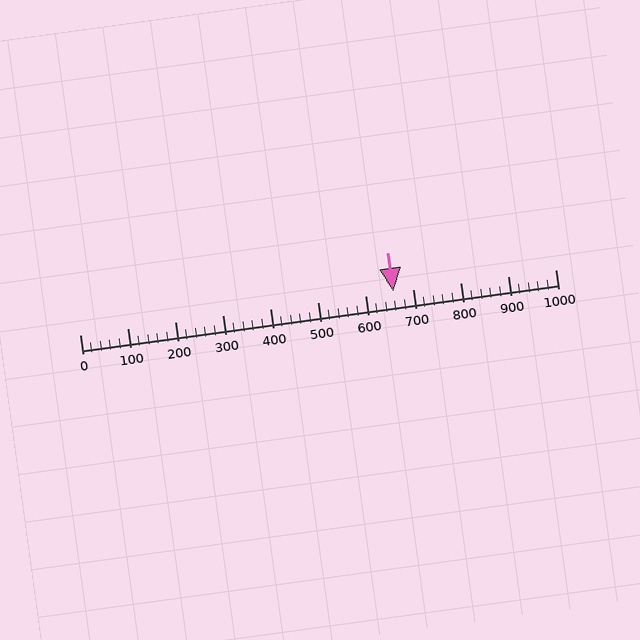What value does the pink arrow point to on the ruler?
The pink arrow points to approximately 660.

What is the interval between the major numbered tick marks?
The major tick marks are spaced 100 units apart.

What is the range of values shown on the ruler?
The ruler shows values from 0 to 1000.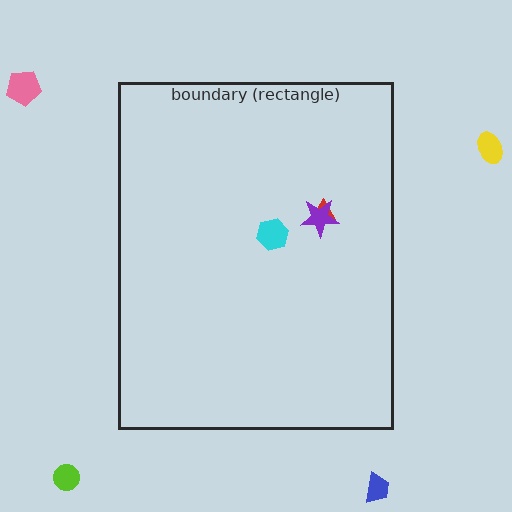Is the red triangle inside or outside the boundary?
Inside.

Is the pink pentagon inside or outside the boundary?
Outside.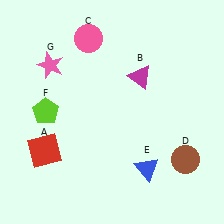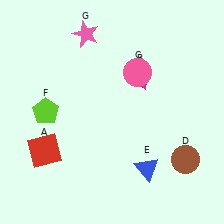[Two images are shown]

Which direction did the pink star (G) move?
The pink star (G) moved right.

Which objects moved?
The objects that moved are: the pink circle (C), the pink star (G).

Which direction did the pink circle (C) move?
The pink circle (C) moved right.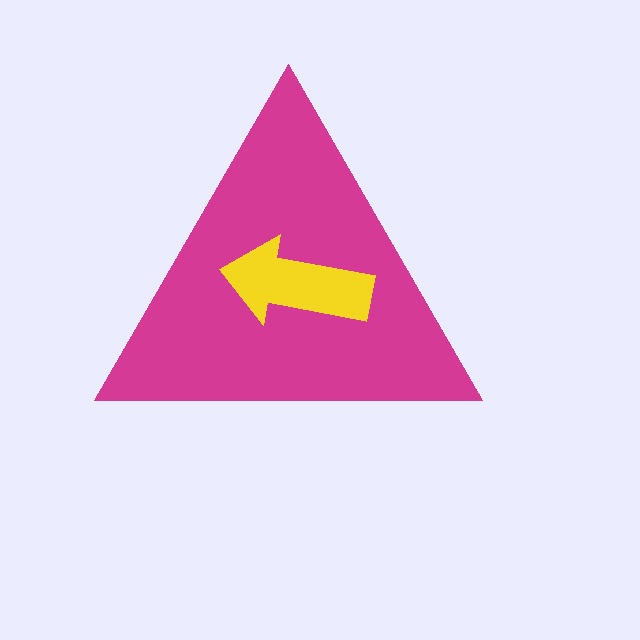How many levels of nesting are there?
2.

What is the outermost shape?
The magenta triangle.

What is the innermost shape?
The yellow arrow.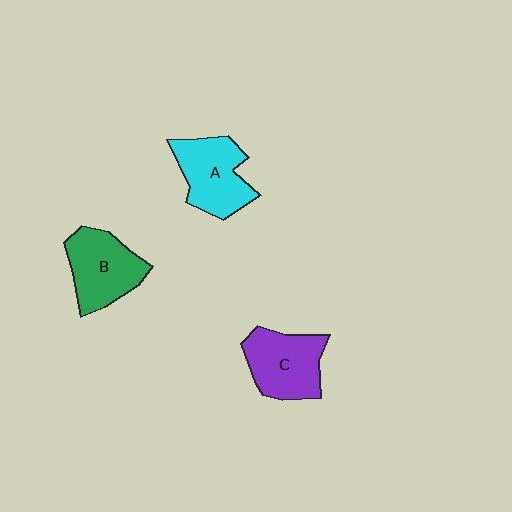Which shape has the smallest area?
Shape A (cyan).